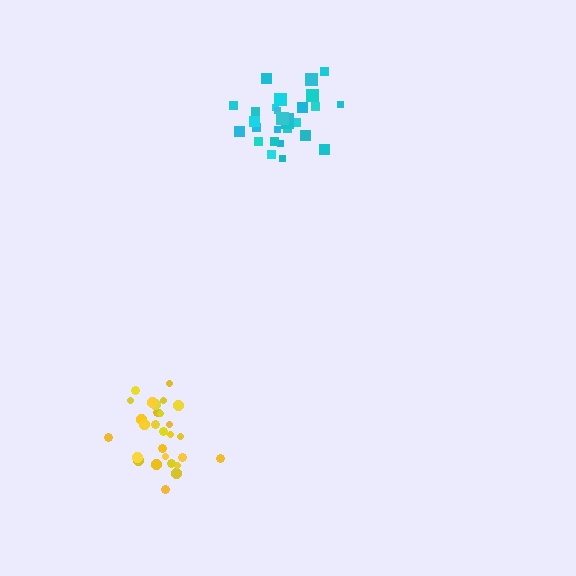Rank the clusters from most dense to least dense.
yellow, cyan.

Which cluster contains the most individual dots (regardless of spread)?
Yellow (29).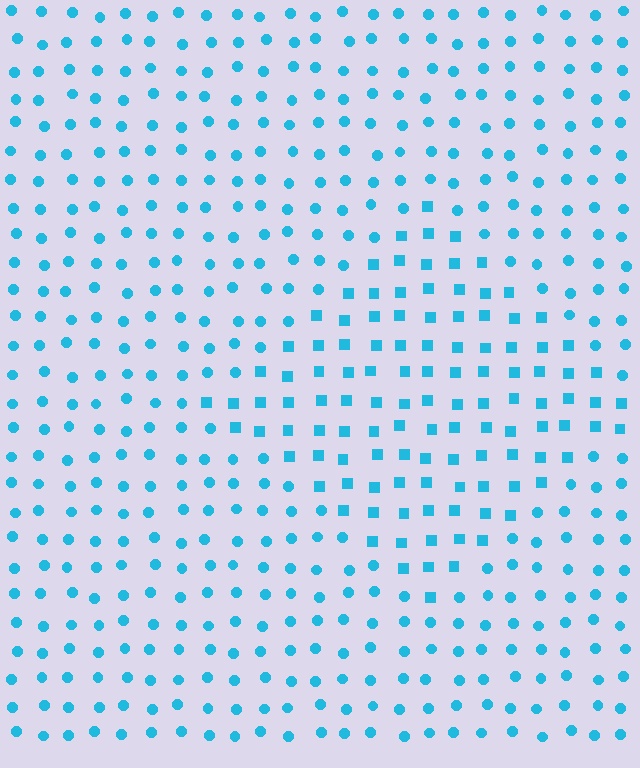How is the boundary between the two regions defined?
The boundary is defined by a change in element shape: squares inside vs. circles outside. All elements share the same color and spacing.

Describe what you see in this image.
The image is filled with small cyan elements arranged in a uniform grid. A diamond-shaped region contains squares, while the surrounding area contains circles. The boundary is defined purely by the change in element shape.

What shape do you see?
I see a diamond.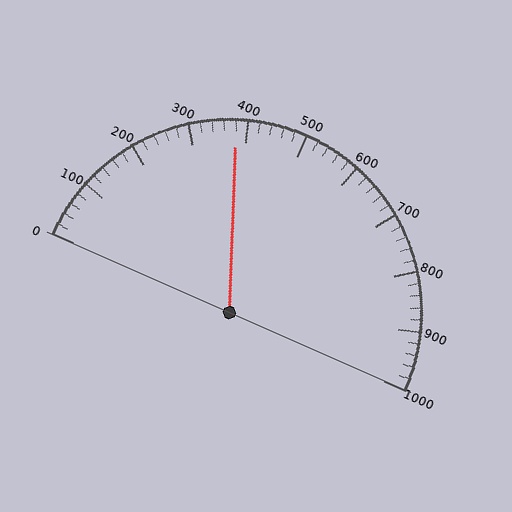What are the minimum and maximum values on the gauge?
The gauge ranges from 0 to 1000.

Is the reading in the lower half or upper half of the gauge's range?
The reading is in the lower half of the range (0 to 1000).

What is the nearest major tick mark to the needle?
The nearest major tick mark is 400.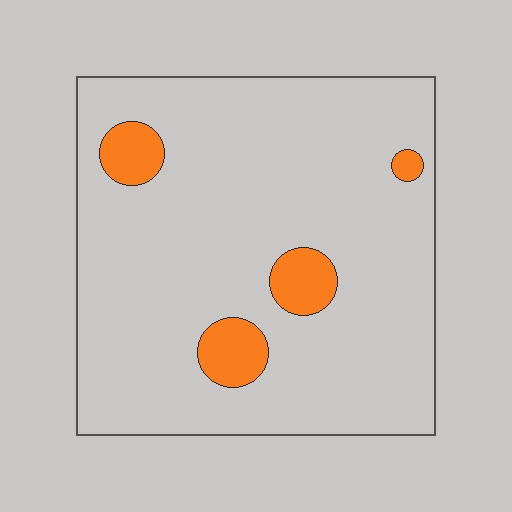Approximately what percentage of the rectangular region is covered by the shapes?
Approximately 10%.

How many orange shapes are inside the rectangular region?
4.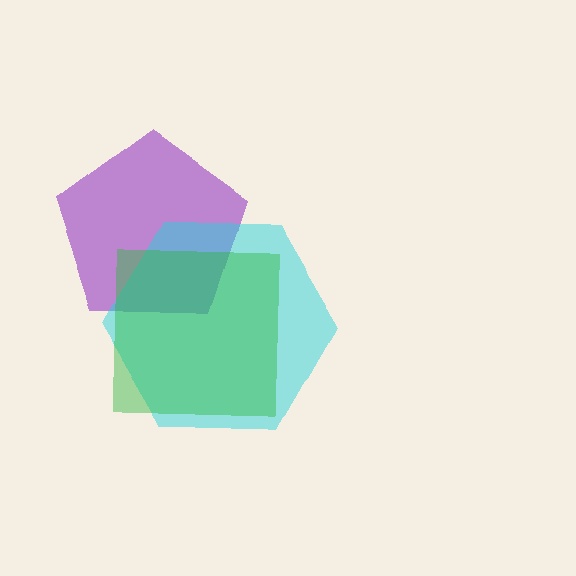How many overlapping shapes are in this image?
There are 3 overlapping shapes in the image.